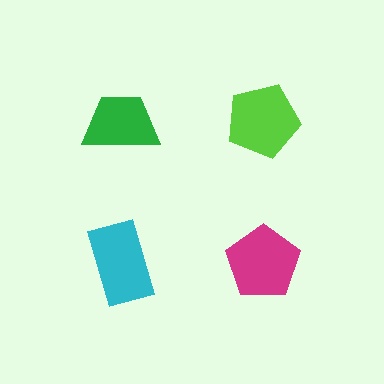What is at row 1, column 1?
A green trapezoid.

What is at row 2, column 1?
A cyan rectangle.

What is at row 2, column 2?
A magenta pentagon.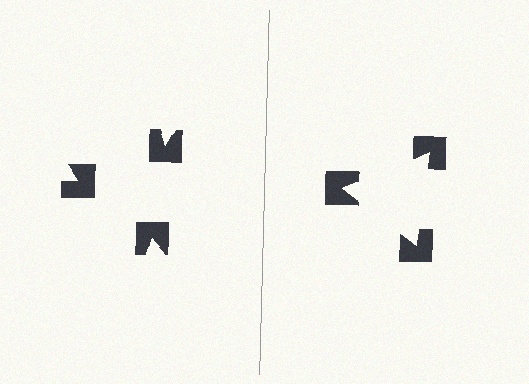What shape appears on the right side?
An illusory triangle.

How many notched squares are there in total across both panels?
6 — 3 on each side.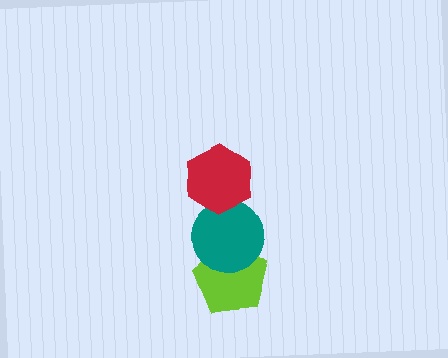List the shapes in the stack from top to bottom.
From top to bottom: the red hexagon, the teal circle, the lime pentagon.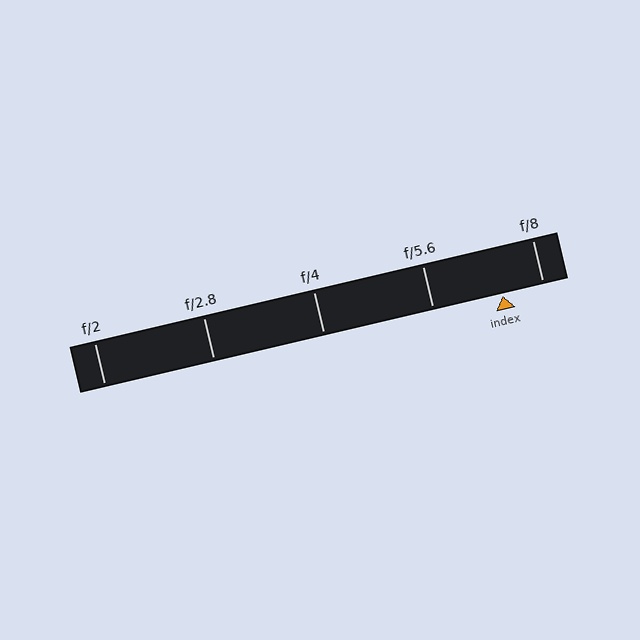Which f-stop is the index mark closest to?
The index mark is closest to f/8.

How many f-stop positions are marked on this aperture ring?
There are 5 f-stop positions marked.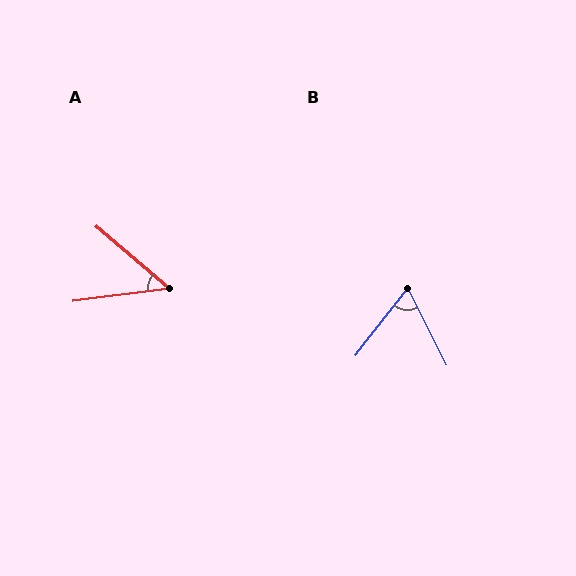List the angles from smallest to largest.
A (48°), B (65°).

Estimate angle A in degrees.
Approximately 48 degrees.